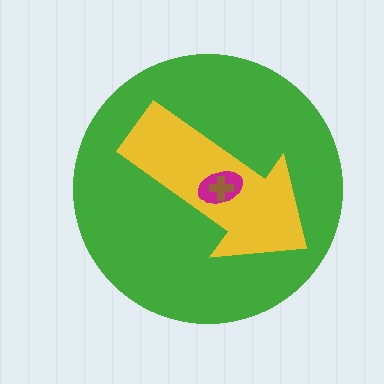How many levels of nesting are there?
4.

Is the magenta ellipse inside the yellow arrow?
Yes.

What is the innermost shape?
The brown cross.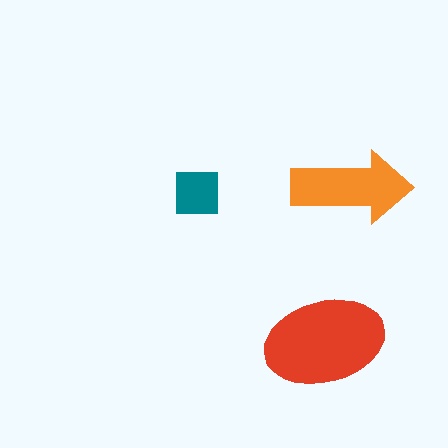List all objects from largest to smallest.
The red ellipse, the orange arrow, the teal square.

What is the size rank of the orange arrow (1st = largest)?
2nd.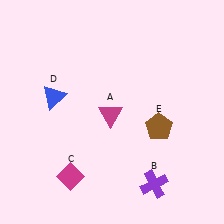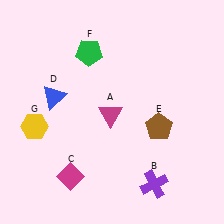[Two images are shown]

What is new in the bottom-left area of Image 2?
A yellow hexagon (G) was added in the bottom-left area of Image 2.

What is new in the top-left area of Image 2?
A green pentagon (F) was added in the top-left area of Image 2.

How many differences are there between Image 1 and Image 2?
There are 2 differences between the two images.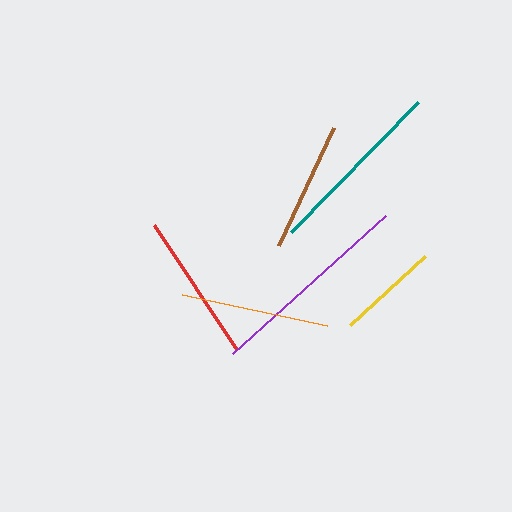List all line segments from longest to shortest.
From longest to shortest: purple, teal, red, orange, brown, yellow.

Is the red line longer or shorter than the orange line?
The red line is longer than the orange line.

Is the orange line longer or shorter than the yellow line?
The orange line is longer than the yellow line.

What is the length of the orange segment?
The orange segment is approximately 148 pixels long.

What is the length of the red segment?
The red segment is approximately 150 pixels long.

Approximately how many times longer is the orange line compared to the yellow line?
The orange line is approximately 1.5 times the length of the yellow line.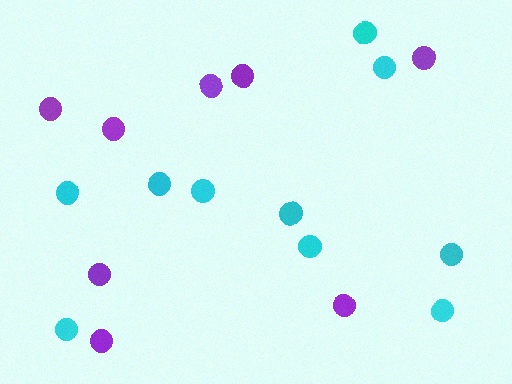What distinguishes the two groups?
There are 2 groups: one group of purple circles (8) and one group of cyan circles (10).